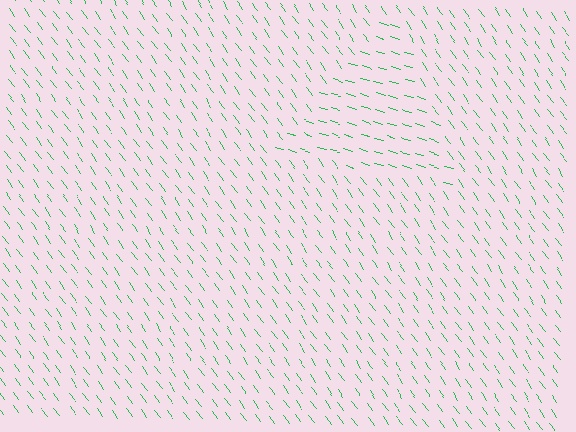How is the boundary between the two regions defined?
The boundary is defined purely by a change in line orientation (approximately 37 degrees difference). All lines are the same color and thickness.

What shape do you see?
I see a triangle.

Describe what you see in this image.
The image is filled with small green line segments. A triangle region in the image has lines oriented differently from the surrounding lines, creating a visible texture boundary.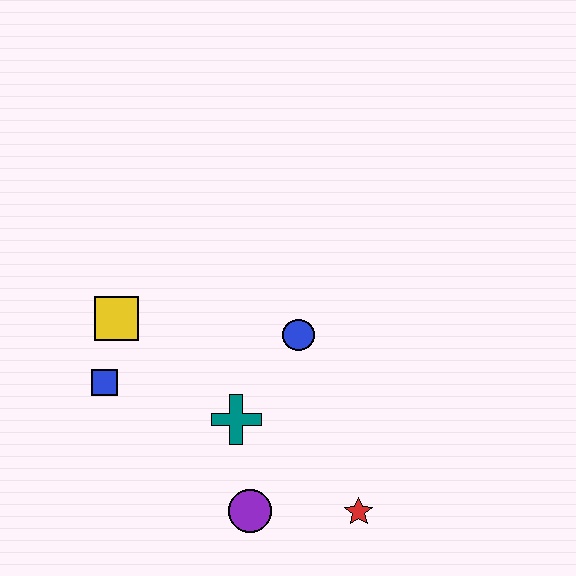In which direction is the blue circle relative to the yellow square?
The blue circle is to the right of the yellow square.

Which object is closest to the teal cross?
The purple circle is closest to the teal cross.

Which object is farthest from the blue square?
The red star is farthest from the blue square.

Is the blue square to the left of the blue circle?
Yes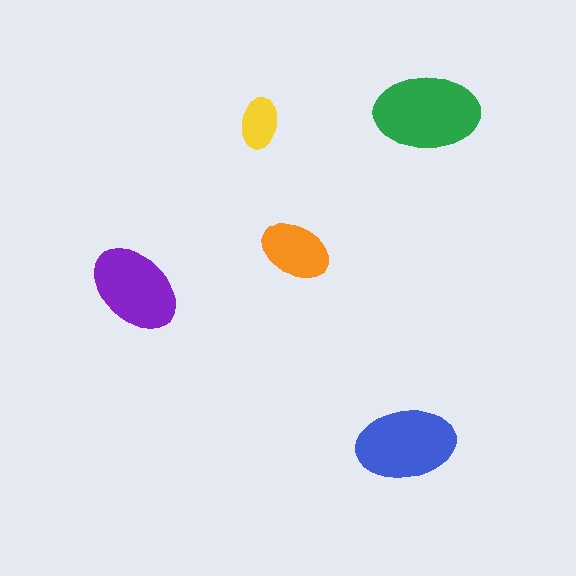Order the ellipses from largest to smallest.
the green one, the blue one, the purple one, the orange one, the yellow one.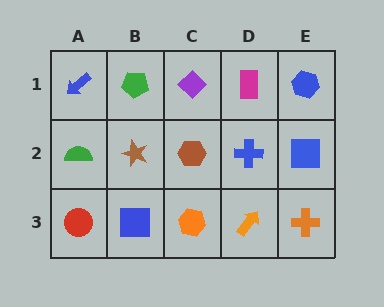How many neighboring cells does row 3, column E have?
2.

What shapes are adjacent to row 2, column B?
A green pentagon (row 1, column B), a blue square (row 3, column B), a green semicircle (row 2, column A), a brown hexagon (row 2, column C).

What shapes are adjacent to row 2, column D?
A magenta rectangle (row 1, column D), an orange arrow (row 3, column D), a brown hexagon (row 2, column C), a blue square (row 2, column E).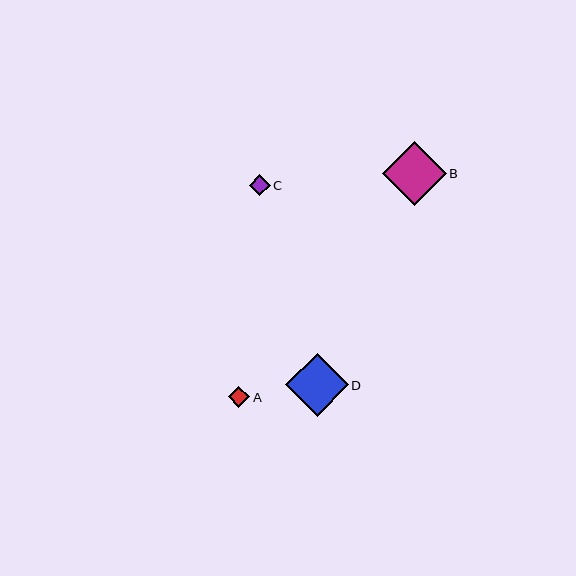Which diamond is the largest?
Diamond B is the largest with a size of approximately 63 pixels.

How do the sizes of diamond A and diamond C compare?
Diamond A and diamond C are approximately the same size.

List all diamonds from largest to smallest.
From largest to smallest: B, D, A, C.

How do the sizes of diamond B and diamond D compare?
Diamond B and diamond D are approximately the same size.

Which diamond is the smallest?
Diamond C is the smallest with a size of approximately 21 pixels.